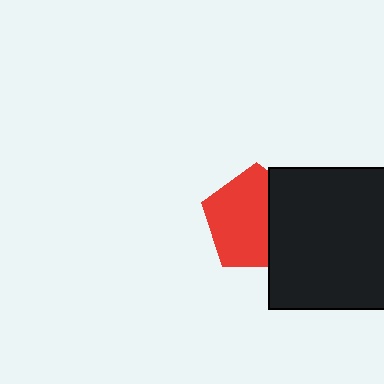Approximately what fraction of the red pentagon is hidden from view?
Roughly 36% of the red pentagon is hidden behind the black rectangle.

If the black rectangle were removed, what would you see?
You would see the complete red pentagon.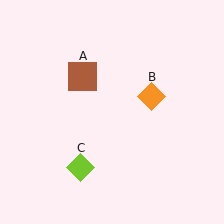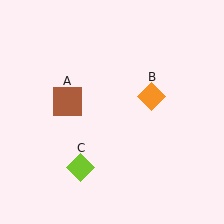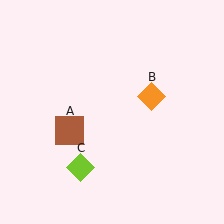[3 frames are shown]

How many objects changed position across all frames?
1 object changed position: brown square (object A).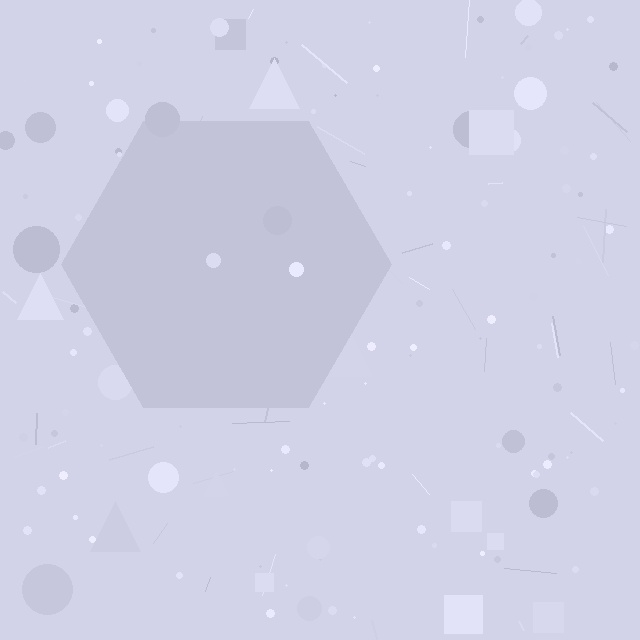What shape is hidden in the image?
A hexagon is hidden in the image.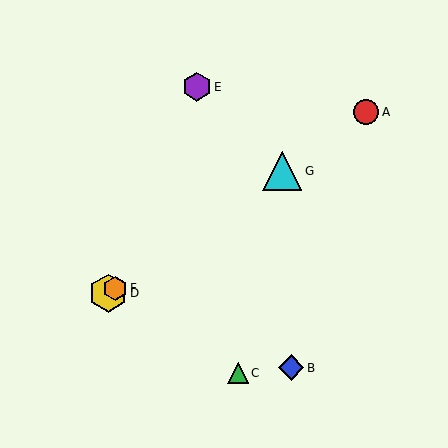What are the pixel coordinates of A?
Object A is at (366, 112).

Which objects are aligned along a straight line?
Objects A, D, F, G are aligned along a straight line.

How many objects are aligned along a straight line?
4 objects (A, D, F, G) are aligned along a straight line.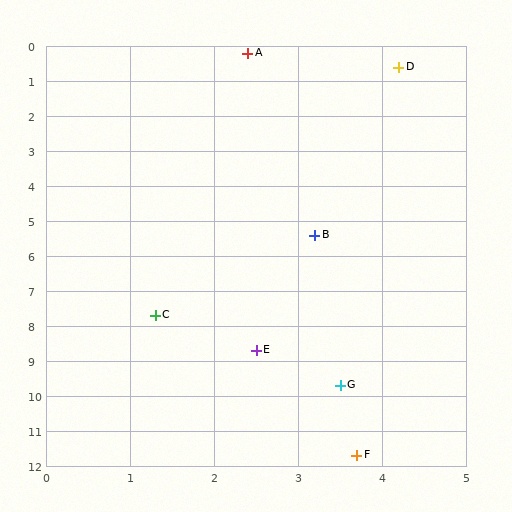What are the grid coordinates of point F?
Point F is at approximately (3.7, 11.7).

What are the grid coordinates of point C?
Point C is at approximately (1.3, 7.7).